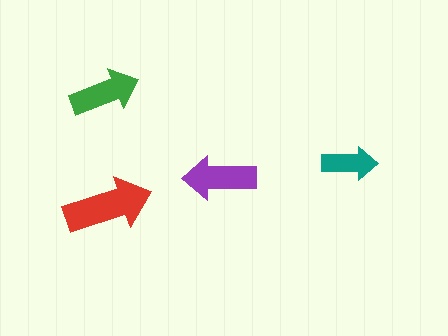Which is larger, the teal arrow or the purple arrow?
The purple one.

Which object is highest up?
The green arrow is topmost.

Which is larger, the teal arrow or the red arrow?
The red one.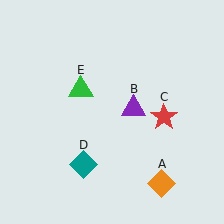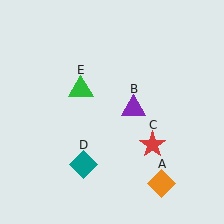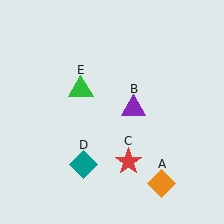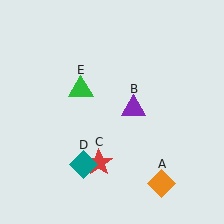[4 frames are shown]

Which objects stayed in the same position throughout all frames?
Orange diamond (object A) and purple triangle (object B) and teal diamond (object D) and green triangle (object E) remained stationary.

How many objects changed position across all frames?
1 object changed position: red star (object C).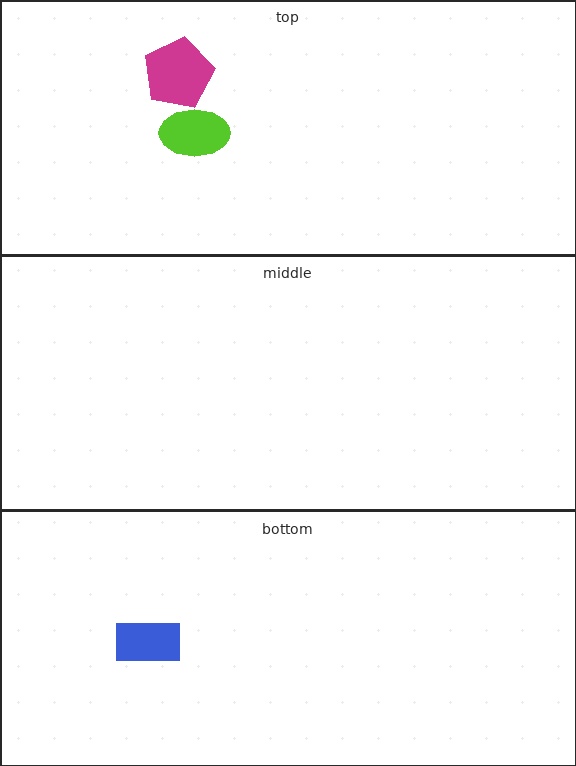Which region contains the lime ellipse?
The top region.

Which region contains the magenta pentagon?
The top region.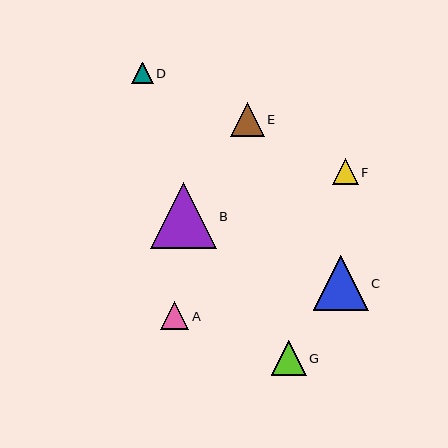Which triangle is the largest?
Triangle B is the largest with a size of approximately 66 pixels.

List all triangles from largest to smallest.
From largest to smallest: B, C, G, E, A, F, D.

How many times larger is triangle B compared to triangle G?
Triangle B is approximately 1.9 times the size of triangle G.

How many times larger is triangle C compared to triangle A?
Triangle C is approximately 2.0 times the size of triangle A.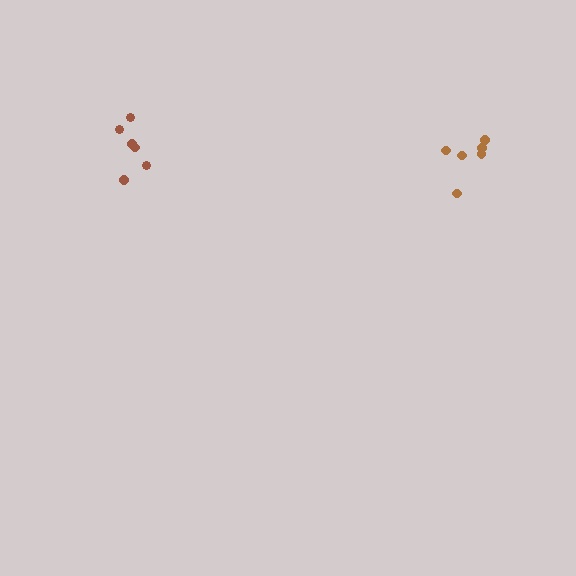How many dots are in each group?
Group 1: 6 dots, Group 2: 6 dots (12 total).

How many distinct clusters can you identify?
There are 2 distinct clusters.